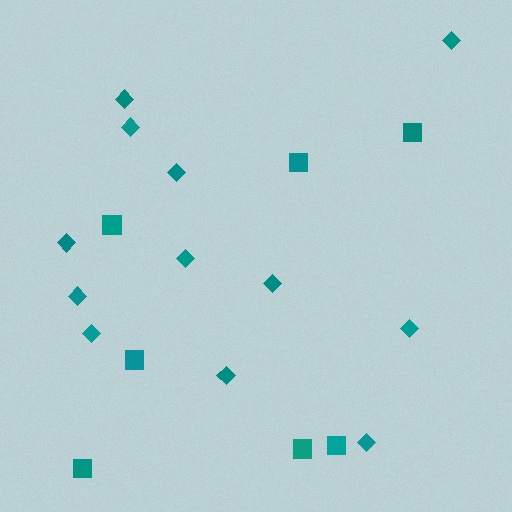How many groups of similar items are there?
There are 2 groups: one group of squares (7) and one group of diamonds (12).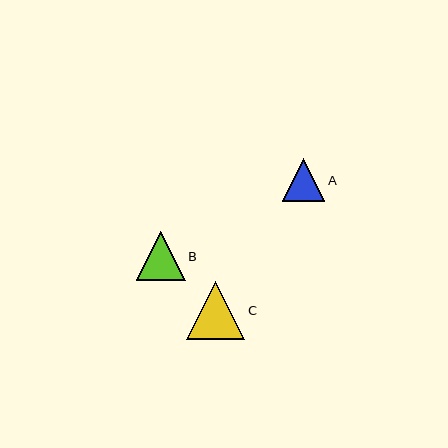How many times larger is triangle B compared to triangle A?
Triangle B is approximately 1.2 times the size of triangle A.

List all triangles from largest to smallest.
From largest to smallest: C, B, A.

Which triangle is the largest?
Triangle C is the largest with a size of approximately 59 pixels.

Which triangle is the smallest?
Triangle A is the smallest with a size of approximately 42 pixels.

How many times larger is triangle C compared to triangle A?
Triangle C is approximately 1.4 times the size of triangle A.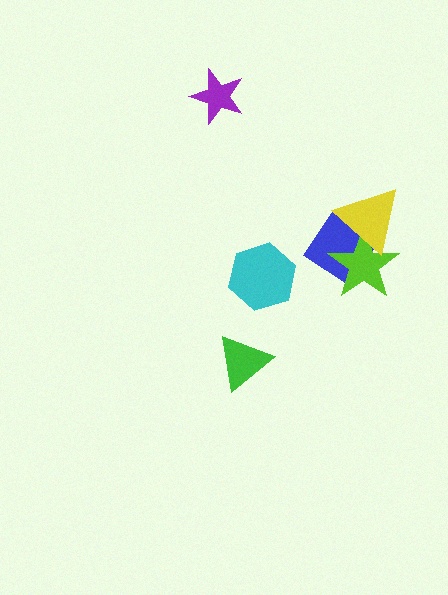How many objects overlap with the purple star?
0 objects overlap with the purple star.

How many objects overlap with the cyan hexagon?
0 objects overlap with the cyan hexagon.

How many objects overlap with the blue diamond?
2 objects overlap with the blue diamond.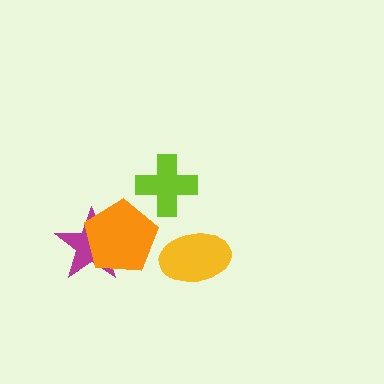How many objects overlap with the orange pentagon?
1 object overlaps with the orange pentagon.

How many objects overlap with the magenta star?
1 object overlaps with the magenta star.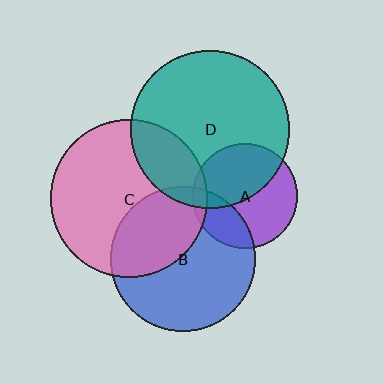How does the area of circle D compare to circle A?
Approximately 2.3 times.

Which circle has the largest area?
Circle D (teal).